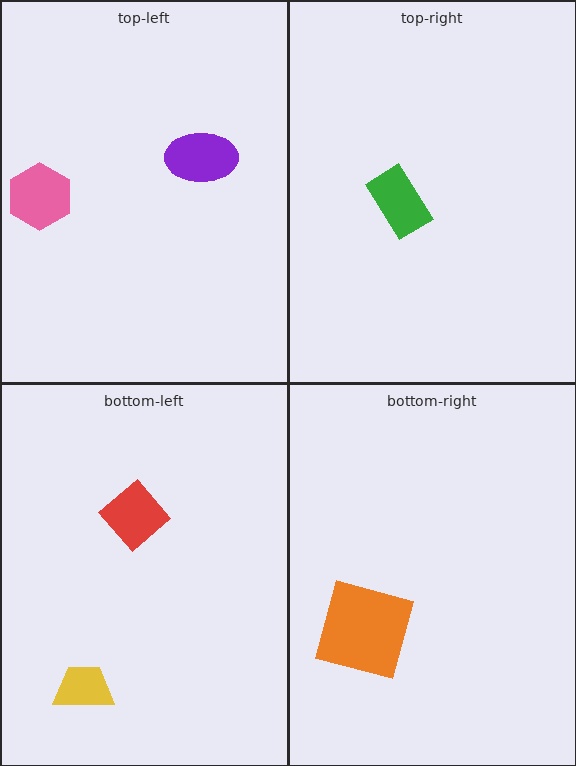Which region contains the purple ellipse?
The top-left region.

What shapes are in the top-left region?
The purple ellipse, the pink hexagon.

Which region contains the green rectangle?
The top-right region.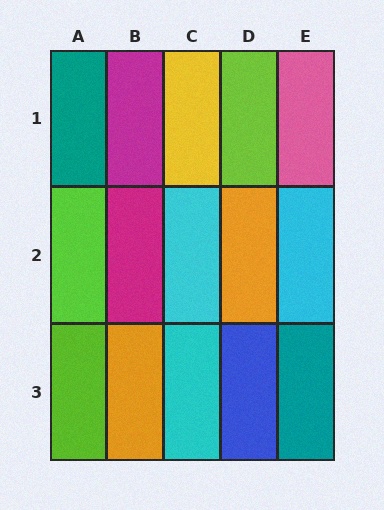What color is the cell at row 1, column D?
Lime.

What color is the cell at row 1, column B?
Magenta.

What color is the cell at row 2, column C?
Cyan.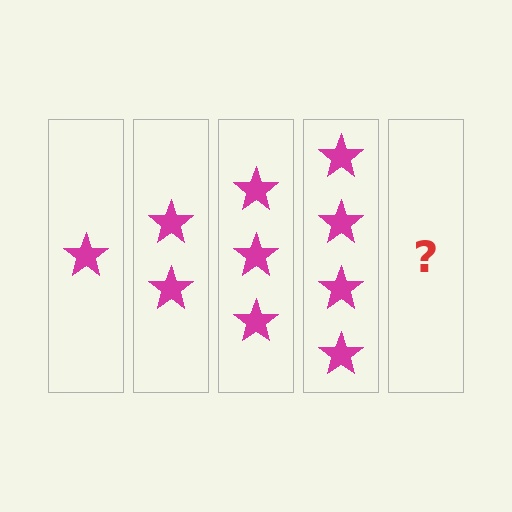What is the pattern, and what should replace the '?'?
The pattern is that each step adds one more star. The '?' should be 5 stars.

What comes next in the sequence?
The next element should be 5 stars.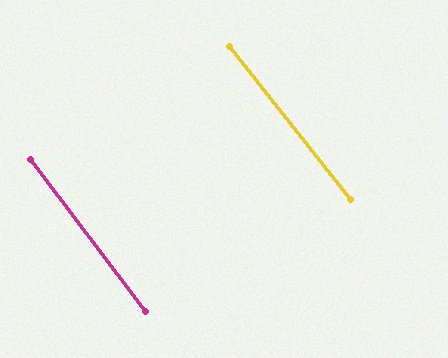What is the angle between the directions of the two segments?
Approximately 1 degree.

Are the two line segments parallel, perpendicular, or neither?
Parallel — their directions differ by only 1.2°.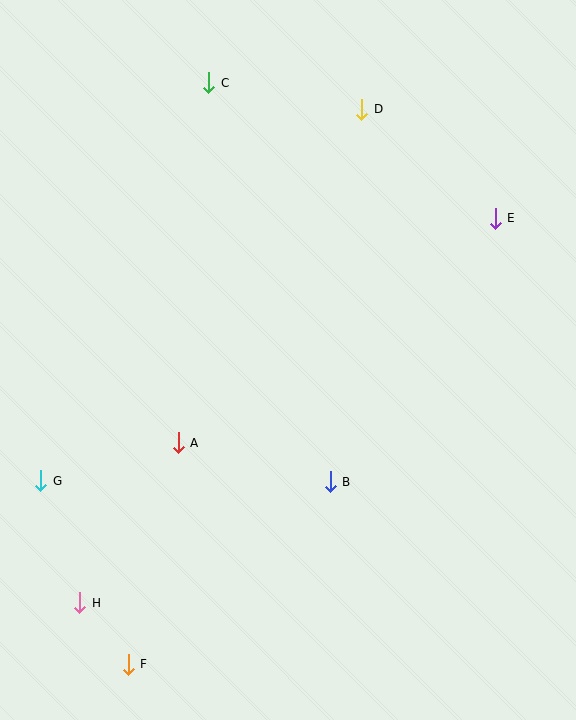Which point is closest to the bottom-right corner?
Point B is closest to the bottom-right corner.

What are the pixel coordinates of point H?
Point H is at (80, 603).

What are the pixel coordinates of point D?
Point D is at (362, 109).